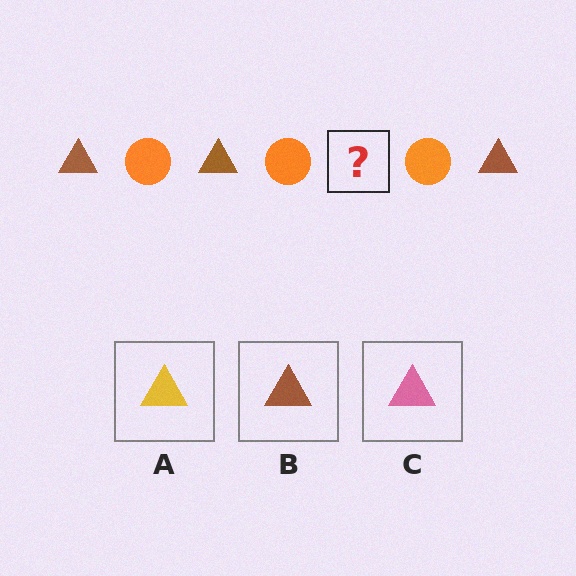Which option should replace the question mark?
Option B.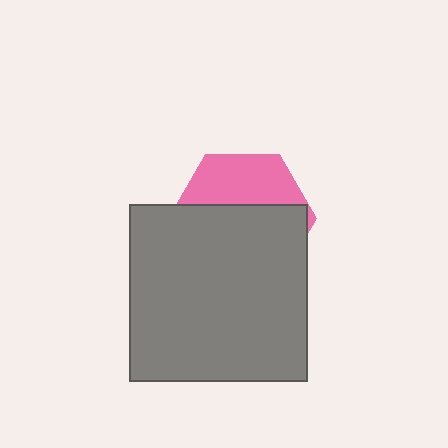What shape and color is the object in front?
The object in front is a gray square.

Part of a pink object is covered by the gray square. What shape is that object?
It is a hexagon.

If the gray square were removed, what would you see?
You would see the complete pink hexagon.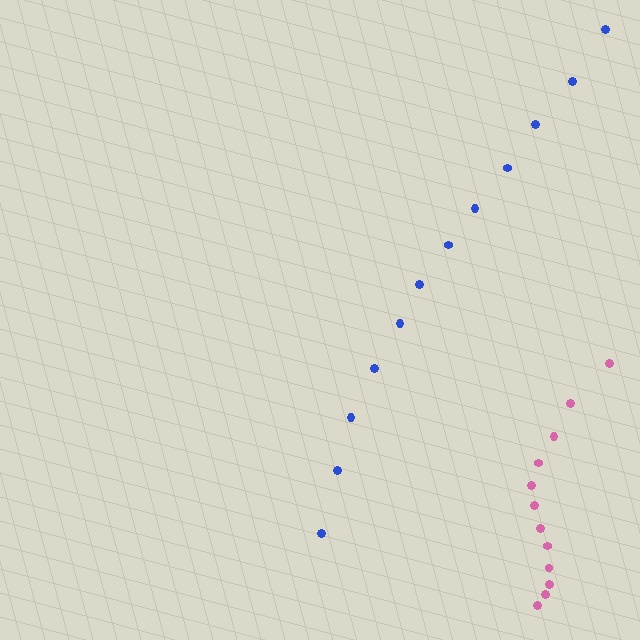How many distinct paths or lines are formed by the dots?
There are 2 distinct paths.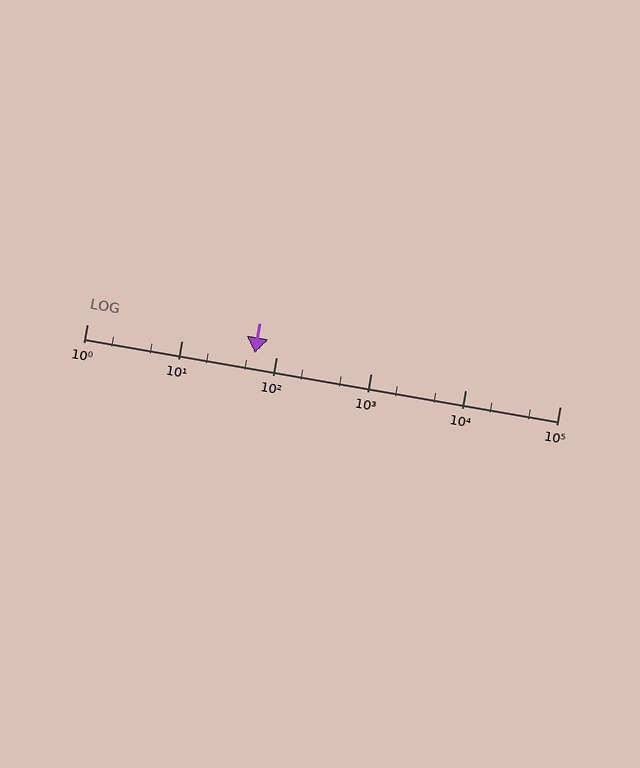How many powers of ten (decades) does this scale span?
The scale spans 5 decades, from 1 to 100000.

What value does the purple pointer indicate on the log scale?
The pointer indicates approximately 59.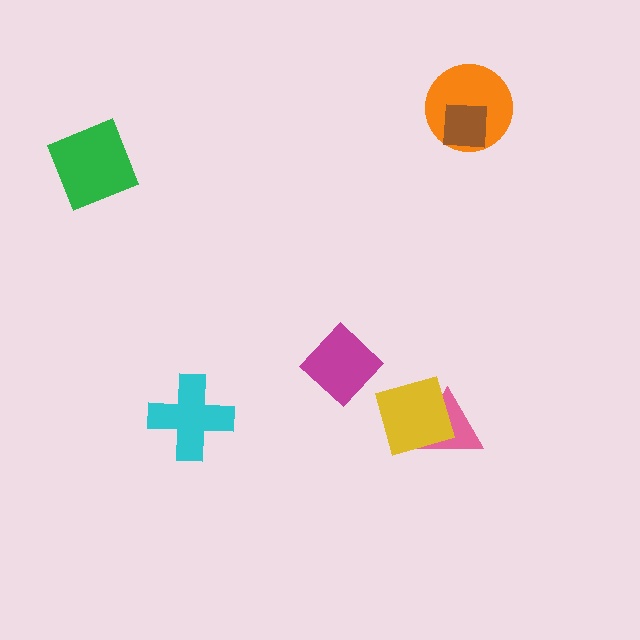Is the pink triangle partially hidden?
Yes, it is partially covered by another shape.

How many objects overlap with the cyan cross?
0 objects overlap with the cyan cross.